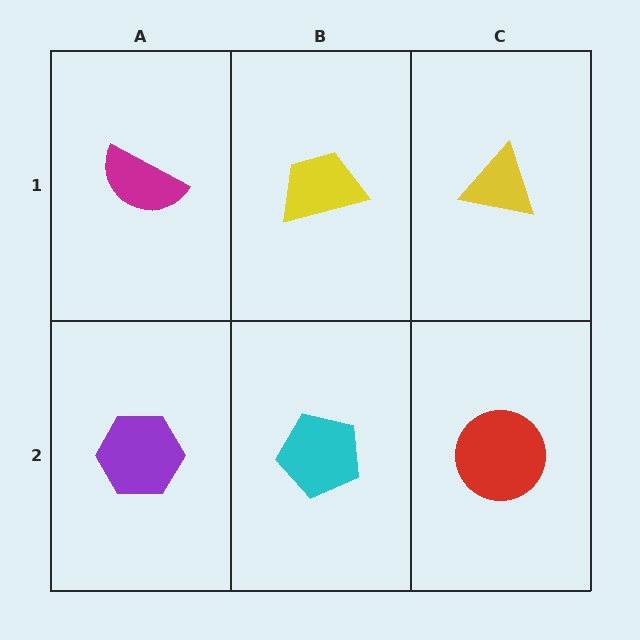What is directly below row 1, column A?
A purple hexagon.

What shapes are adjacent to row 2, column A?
A magenta semicircle (row 1, column A), a cyan pentagon (row 2, column B).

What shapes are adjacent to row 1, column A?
A purple hexagon (row 2, column A), a yellow trapezoid (row 1, column B).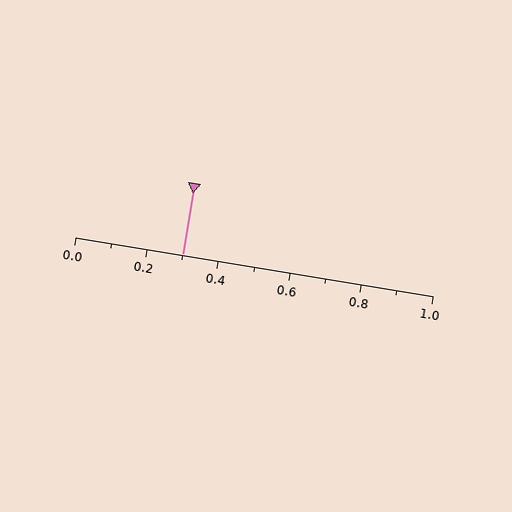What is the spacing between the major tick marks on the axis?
The major ticks are spaced 0.2 apart.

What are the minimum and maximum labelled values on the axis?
The axis runs from 0.0 to 1.0.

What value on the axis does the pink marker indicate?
The marker indicates approximately 0.3.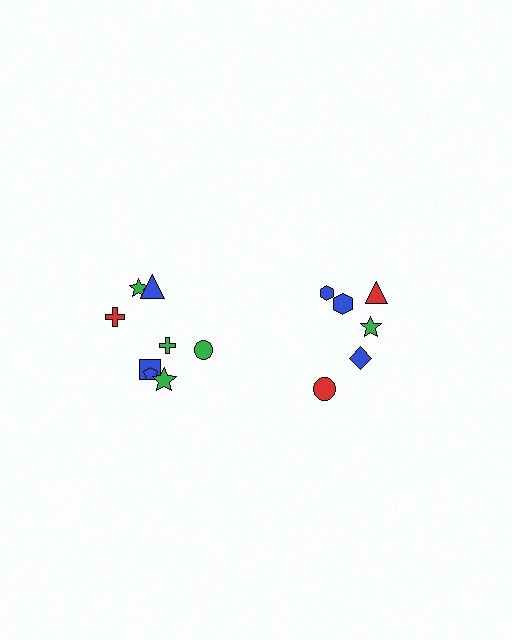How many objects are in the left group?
There are 8 objects.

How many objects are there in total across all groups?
There are 14 objects.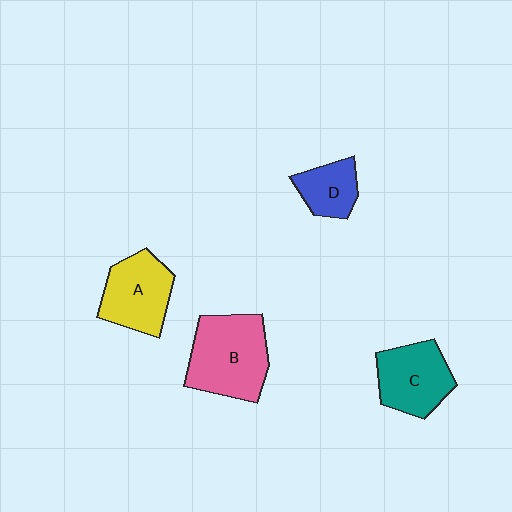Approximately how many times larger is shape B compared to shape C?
Approximately 1.3 times.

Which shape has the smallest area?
Shape D (blue).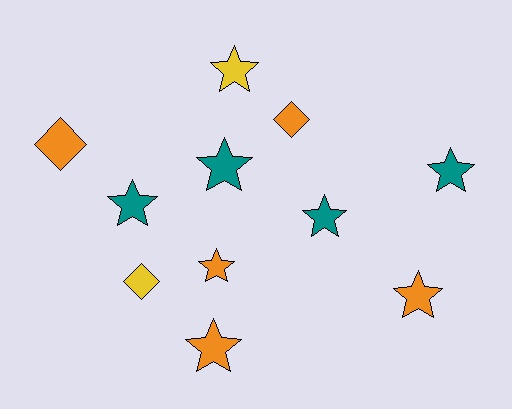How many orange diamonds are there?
There are 2 orange diamonds.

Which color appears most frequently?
Orange, with 5 objects.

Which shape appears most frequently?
Star, with 8 objects.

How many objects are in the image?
There are 11 objects.